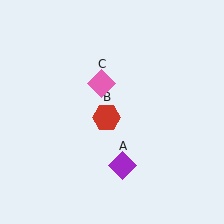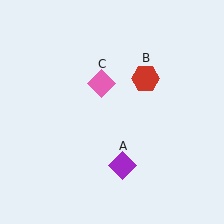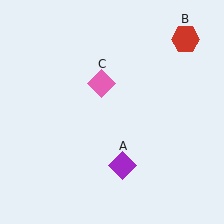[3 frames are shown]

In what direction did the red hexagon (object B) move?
The red hexagon (object B) moved up and to the right.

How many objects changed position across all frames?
1 object changed position: red hexagon (object B).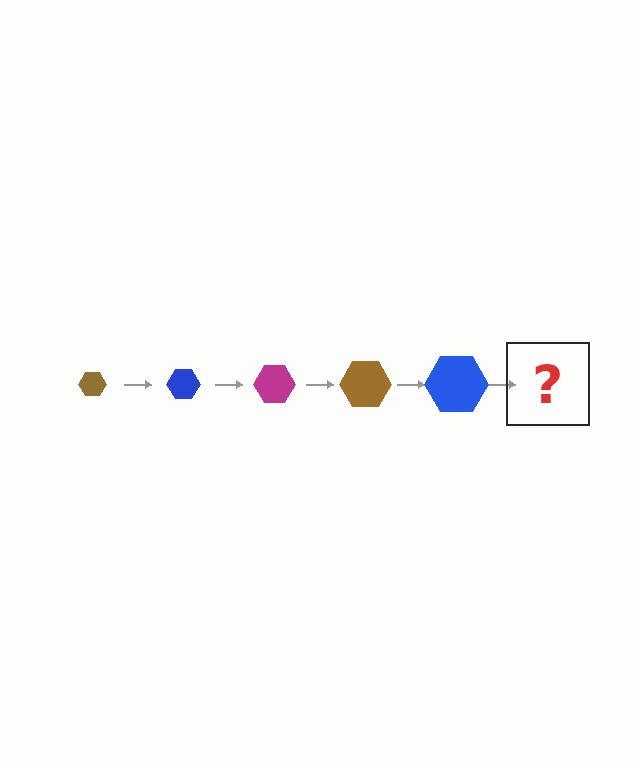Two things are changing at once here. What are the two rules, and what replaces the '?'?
The two rules are that the hexagon grows larger each step and the color cycles through brown, blue, and magenta. The '?' should be a magenta hexagon, larger than the previous one.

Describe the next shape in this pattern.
It should be a magenta hexagon, larger than the previous one.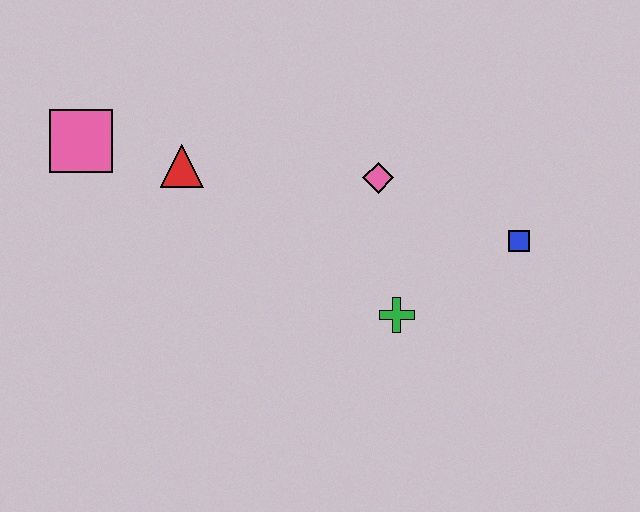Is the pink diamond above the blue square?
Yes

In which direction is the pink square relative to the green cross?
The pink square is to the left of the green cross.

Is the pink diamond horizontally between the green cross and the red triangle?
Yes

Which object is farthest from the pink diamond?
The pink square is farthest from the pink diamond.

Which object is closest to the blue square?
The green cross is closest to the blue square.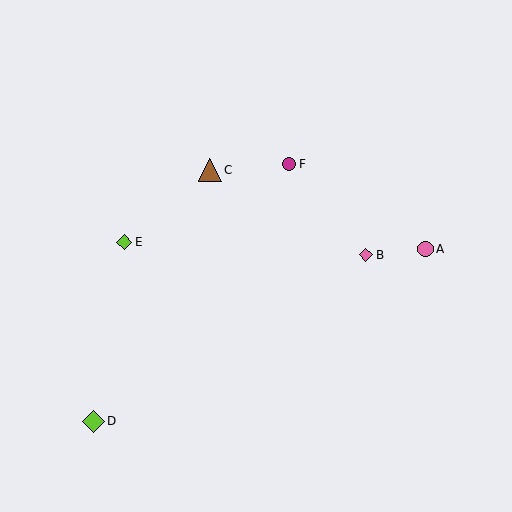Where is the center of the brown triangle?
The center of the brown triangle is at (210, 170).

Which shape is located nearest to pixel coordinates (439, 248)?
The pink circle (labeled A) at (426, 249) is nearest to that location.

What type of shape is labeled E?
Shape E is a lime diamond.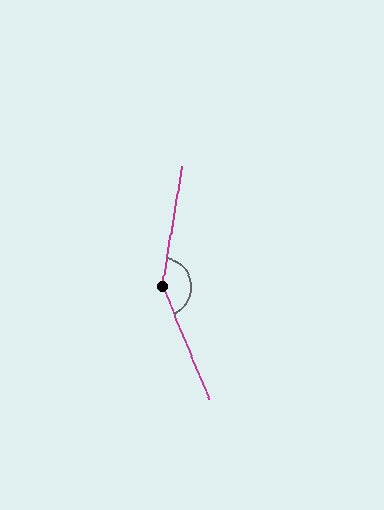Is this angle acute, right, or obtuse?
It is obtuse.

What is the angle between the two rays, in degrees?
Approximately 149 degrees.